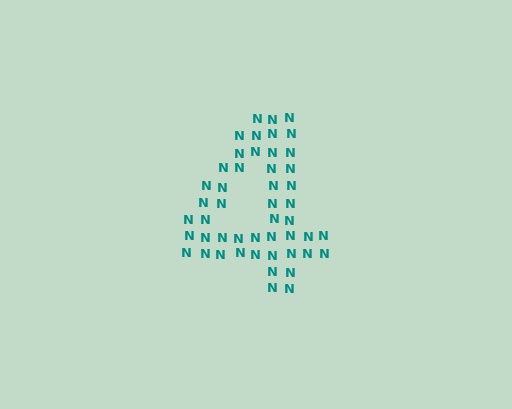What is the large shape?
The large shape is the digit 4.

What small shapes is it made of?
It is made of small letter N's.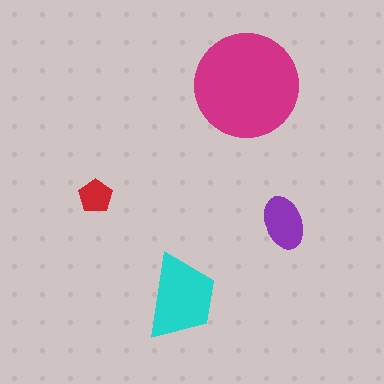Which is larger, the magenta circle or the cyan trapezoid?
The magenta circle.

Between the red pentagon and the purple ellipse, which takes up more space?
The purple ellipse.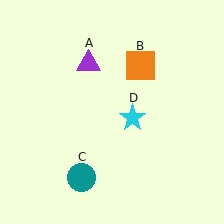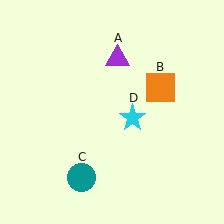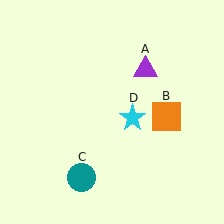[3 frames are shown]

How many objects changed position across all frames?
2 objects changed position: purple triangle (object A), orange square (object B).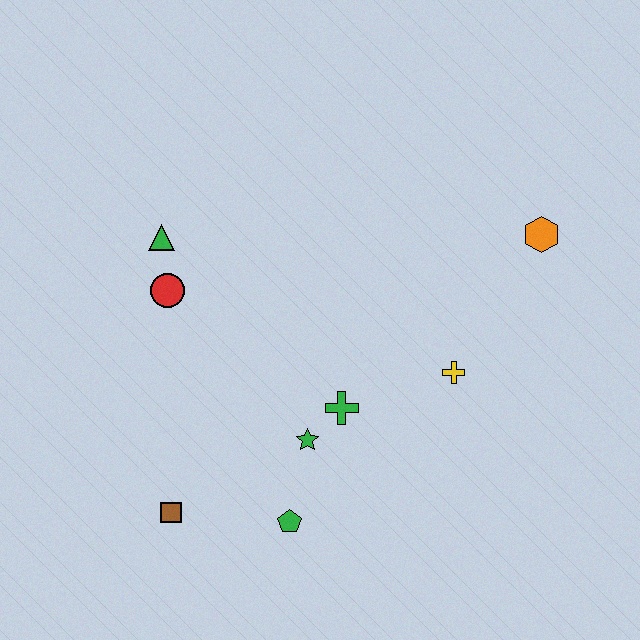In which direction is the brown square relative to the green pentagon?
The brown square is to the left of the green pentagon.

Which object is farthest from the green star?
The orange hexagon is farthest from the green star.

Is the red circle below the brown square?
No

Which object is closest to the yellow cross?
The green cross is closest to the yellow cross.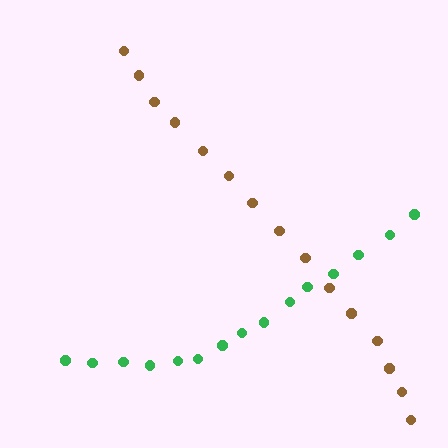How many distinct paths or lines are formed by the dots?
There are 2 distinct paths.